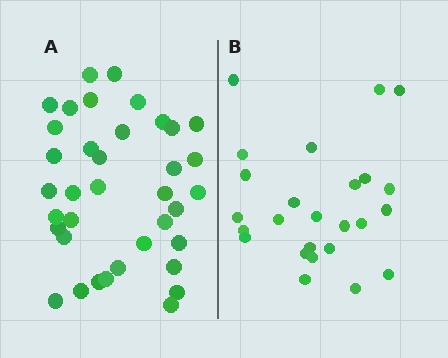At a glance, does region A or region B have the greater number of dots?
Region A (the left region) has more dots.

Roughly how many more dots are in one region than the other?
Region A has roughly 12 or so more dots than region B.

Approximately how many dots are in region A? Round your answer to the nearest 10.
About 40 dots. (The exact count is 37, which rounds to 40.)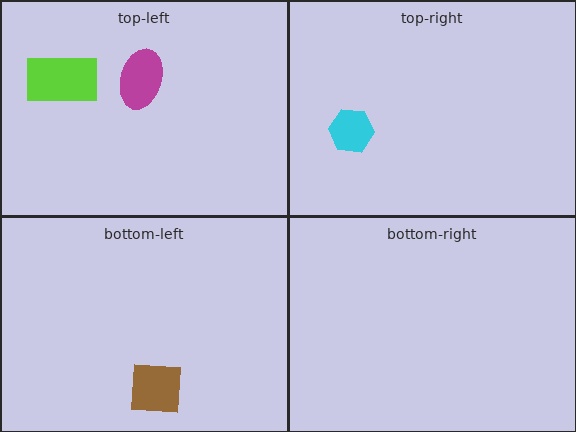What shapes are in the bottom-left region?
The brown square.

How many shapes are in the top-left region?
2.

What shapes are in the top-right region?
The cyan hexagon.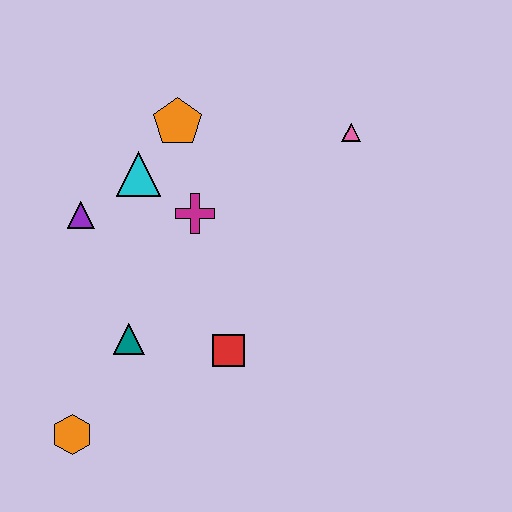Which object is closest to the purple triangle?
The cyan triangle is closest to the purple triangle.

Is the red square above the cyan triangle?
No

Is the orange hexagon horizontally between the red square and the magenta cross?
No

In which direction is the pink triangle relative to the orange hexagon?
The pink triangle is above the orange hexagon.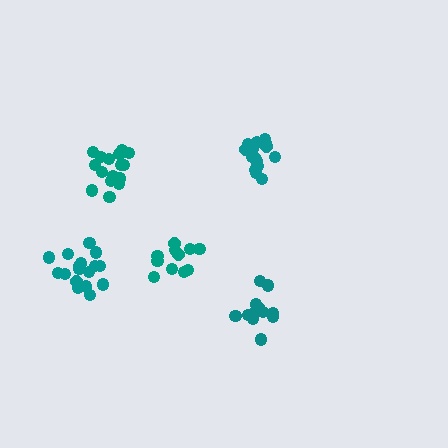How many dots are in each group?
Group 1: 13 dots, Group 2: 17 dots, Group 3: 16 dots, Group 4: 11 dots, Group 5: 17 dots (74 total).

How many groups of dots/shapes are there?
There are 5 groups.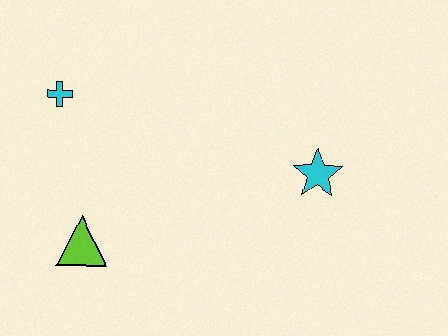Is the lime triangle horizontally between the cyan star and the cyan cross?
Yes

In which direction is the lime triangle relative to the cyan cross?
The lime triangle is below the cyan cross.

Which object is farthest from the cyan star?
The cyan cross is farthest from the cyan star.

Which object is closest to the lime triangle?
The cyan cross is closest to the lime triangle.